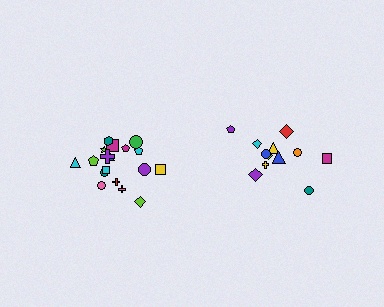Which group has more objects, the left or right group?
The left group.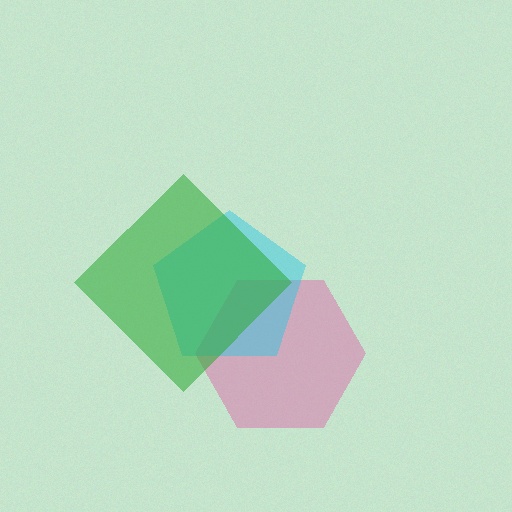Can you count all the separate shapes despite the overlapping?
Yes, there are 3 separate shapes.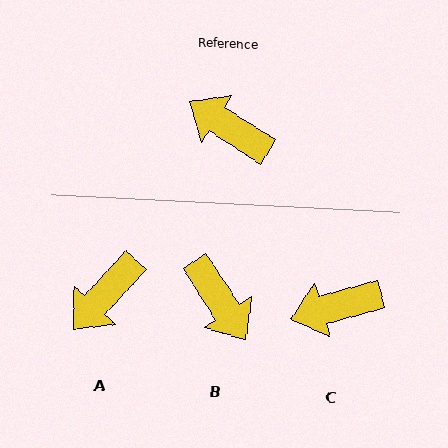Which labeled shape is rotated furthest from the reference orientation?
B, about 156 degrees away.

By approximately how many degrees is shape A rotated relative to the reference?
Approximately 81 degrees counter-clockwise.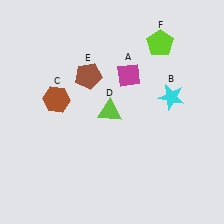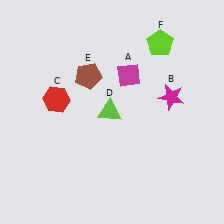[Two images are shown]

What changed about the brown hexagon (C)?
In Image 1, C is brown. In Image 2, it changed to red.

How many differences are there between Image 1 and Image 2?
There are 2 differences between the two images.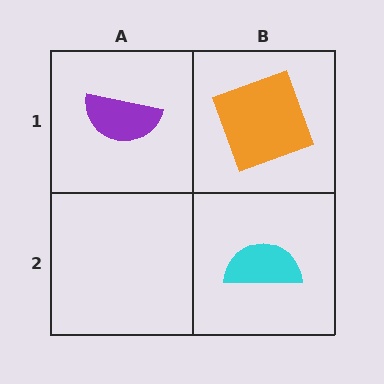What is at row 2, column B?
A cyan semicircle.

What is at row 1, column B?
An orange square.